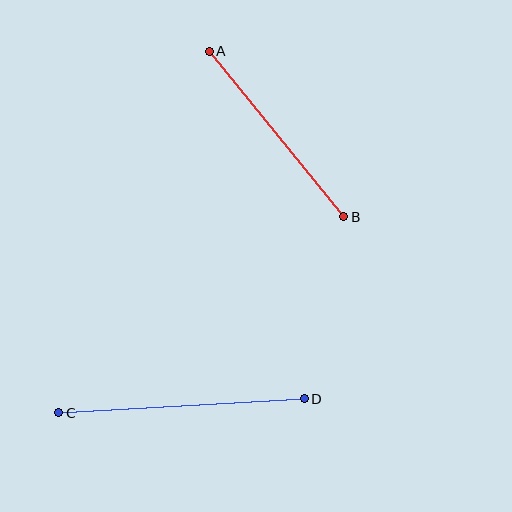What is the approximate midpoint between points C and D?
The midpoint is at approximately (182, 406) pixels.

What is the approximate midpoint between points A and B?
The midpoint is at approximately (277, 134) pixels.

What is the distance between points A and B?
The distance is approximately 213 pixels.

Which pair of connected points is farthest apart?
Points C and D are farthest apart.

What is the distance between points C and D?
The distance is approximately 246 pixels.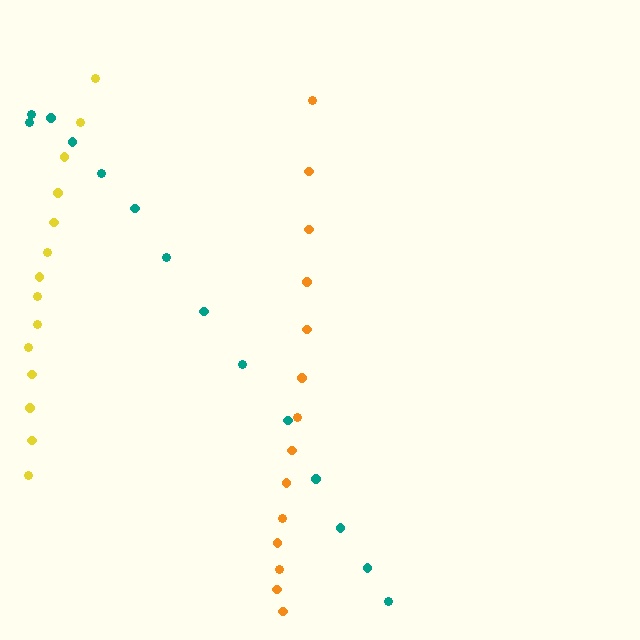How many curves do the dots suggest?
There are 3 distinct paths.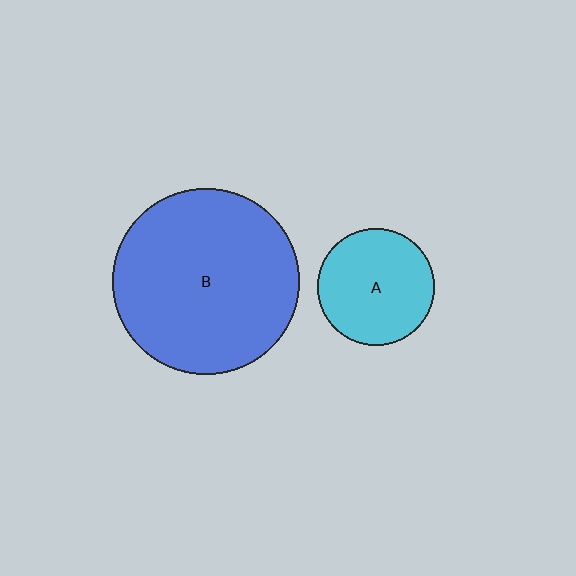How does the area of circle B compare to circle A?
Approximately 2.5 times.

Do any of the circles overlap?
No, none of the circles overlap.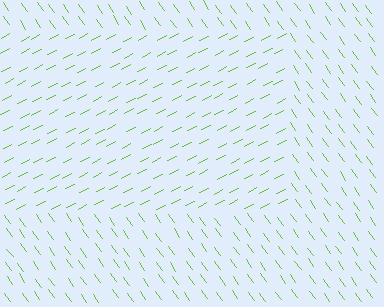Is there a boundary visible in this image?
Yes, there is a texture boundary formed by a change in line orientation.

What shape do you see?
I see a rectangle.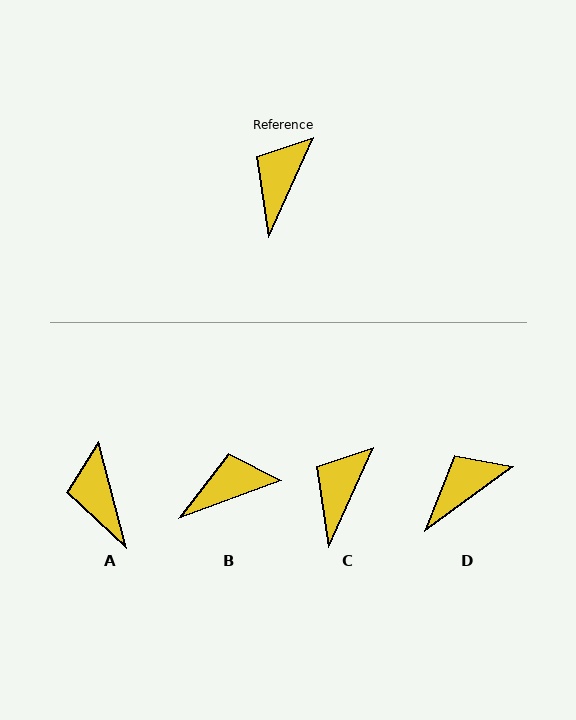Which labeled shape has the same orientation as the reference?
C.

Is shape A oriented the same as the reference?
No, it is off by about 38 degrees.